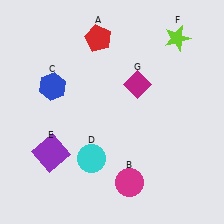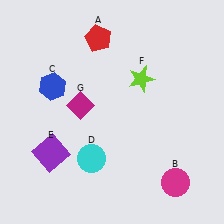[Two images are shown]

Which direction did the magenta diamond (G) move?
The magenta diamond (G) moved left.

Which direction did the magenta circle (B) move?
The magenta circle (B) moved right.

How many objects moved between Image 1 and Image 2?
3 objects moved between the two images.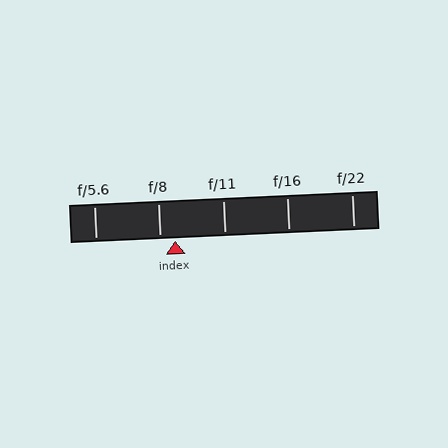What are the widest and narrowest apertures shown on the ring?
The widest aperture shown is f/5.6 and the narrowest is f/22.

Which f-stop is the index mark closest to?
The index mark is closest to f/8.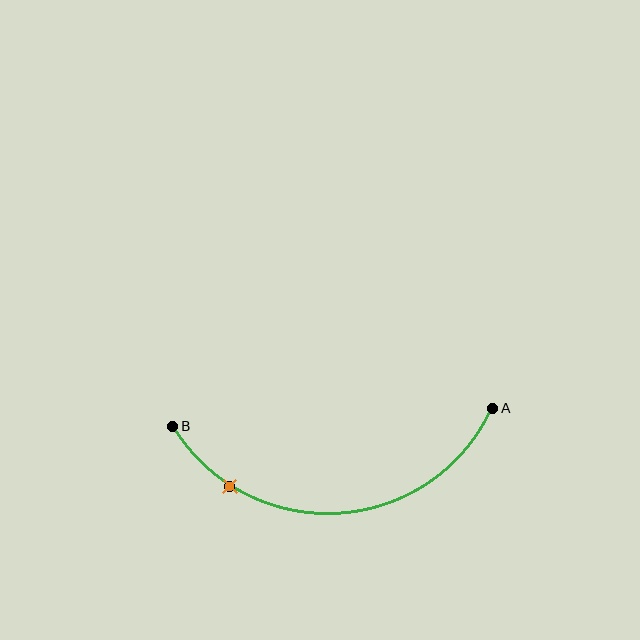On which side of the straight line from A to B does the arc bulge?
The arc bulges below the straight line connecting A and B.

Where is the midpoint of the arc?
The arc midpoint is the point on the curve farthest from the straight line joining A and B. It sits below that line.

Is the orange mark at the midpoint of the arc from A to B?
No. The orange mark lies on the arc but is closer to endpoint B. The arc midpoint would be at the point on the curve equidistant along the arc from both A and B.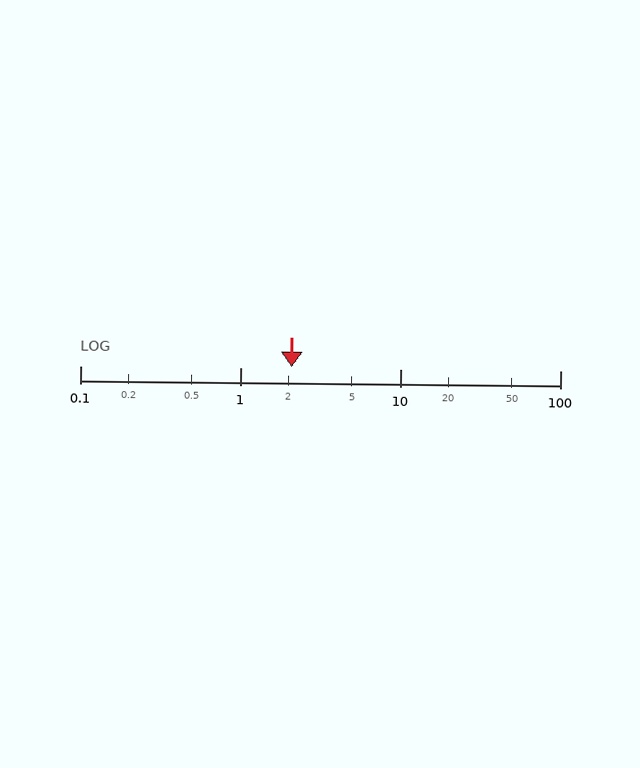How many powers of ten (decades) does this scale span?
The scale spans 3 decades, from 0.1 to 100.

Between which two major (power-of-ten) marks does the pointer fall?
The pointer is between 1 and 10.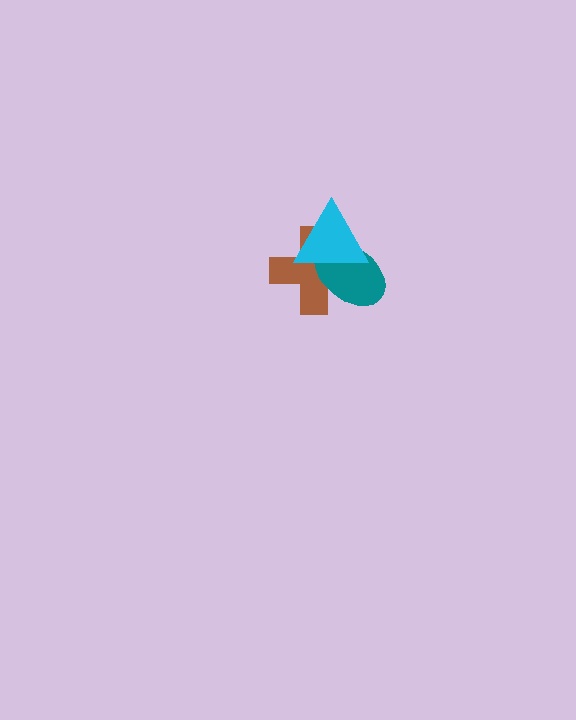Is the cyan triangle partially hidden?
No, no other shape covers it.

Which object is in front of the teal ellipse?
The cyan triangle is in front of the teal ellipse.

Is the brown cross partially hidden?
Yes, it is partially covered by another shape.